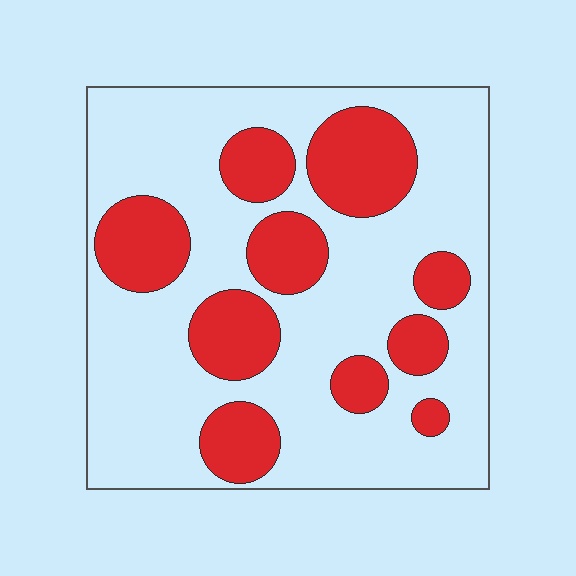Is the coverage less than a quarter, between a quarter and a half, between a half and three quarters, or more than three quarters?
Between a quarter and a half.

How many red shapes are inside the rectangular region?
10.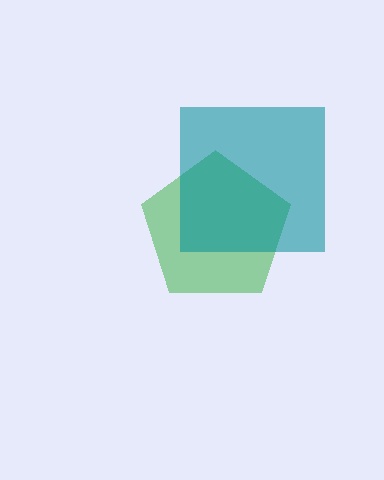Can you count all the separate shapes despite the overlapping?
Yes, there are 2 separate shapes.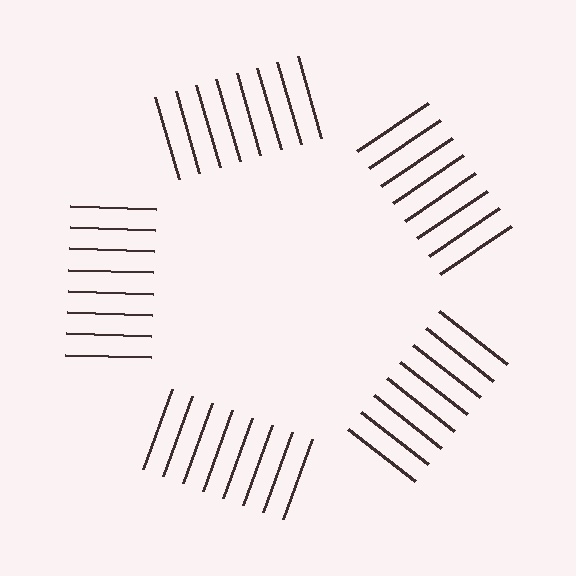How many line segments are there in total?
40 — 8 along each of the 5 edges.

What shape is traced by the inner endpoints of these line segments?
An illusory pentagon — the line segments terminate on its edges but no continuous stroke is drawn.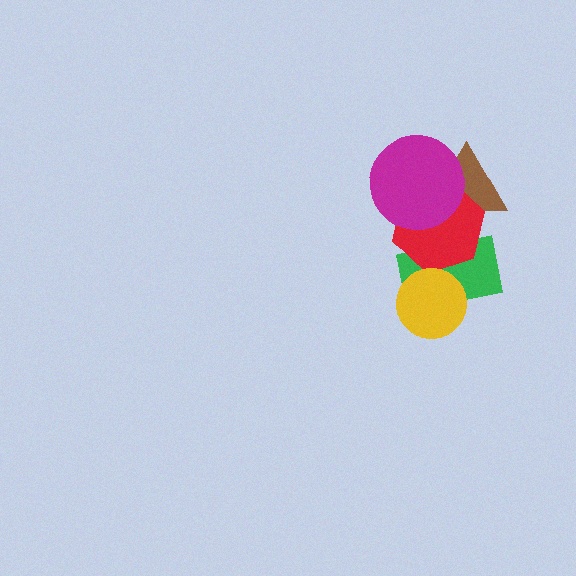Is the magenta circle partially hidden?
No, no other shape covers it.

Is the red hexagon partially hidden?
Yes, it is partially covered by another shape.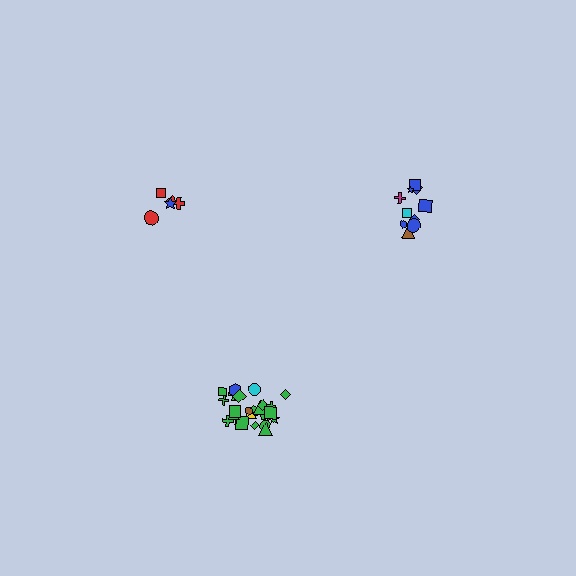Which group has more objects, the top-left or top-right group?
The top-right group.